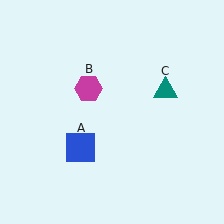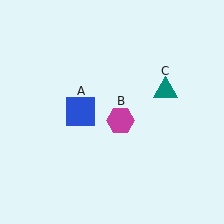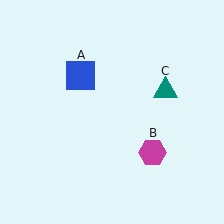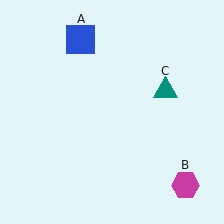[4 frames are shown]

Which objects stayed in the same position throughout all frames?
Teal triangle (object C) remained stationary.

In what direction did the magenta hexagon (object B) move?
The magenta hexagon (object B) moved down and to the right.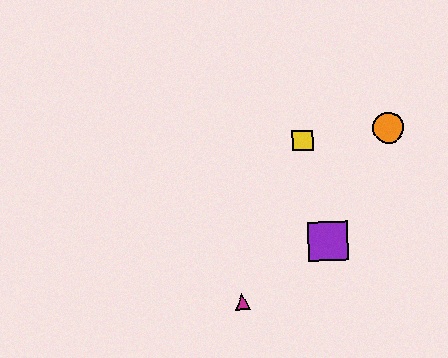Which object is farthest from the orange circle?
The magenta triangle is farthest from the orange circle.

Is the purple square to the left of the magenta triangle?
No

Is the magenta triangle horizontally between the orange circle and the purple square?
No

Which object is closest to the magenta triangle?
The purple square is closest to the magenta triangle.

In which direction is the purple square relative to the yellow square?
The purple square is below the yellow square.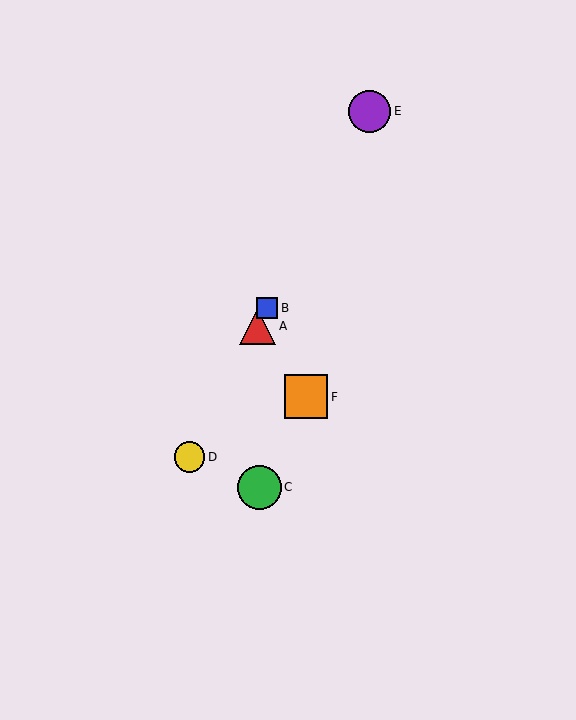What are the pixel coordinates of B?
Object B is at (267, 308).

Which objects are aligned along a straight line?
Objects A, B, D, E are aligned along a straight line.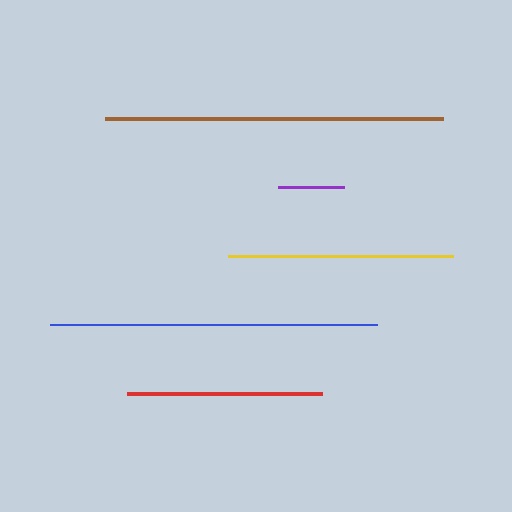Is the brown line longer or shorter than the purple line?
The brown line is longer than the purple line.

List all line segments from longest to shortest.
From longest to shortest: brown, blue, yellow, red, purple.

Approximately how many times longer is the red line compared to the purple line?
The red line is approximately 3.0 times the length of the purple line.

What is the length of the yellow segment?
The yellow segment is approximately 225 pixels long.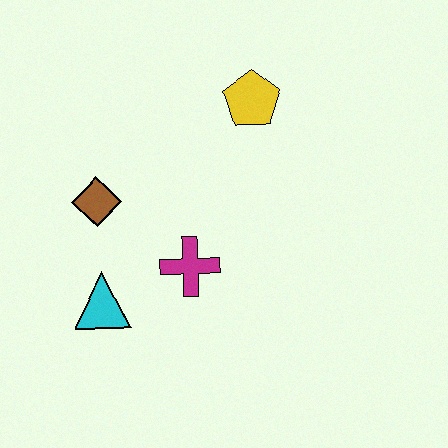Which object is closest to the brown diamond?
The cyan triangle is closest to the brown diamond.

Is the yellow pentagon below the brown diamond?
No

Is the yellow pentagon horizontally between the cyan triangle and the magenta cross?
No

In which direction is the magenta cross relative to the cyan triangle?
The magenta cross is to the right of the cyan triangle.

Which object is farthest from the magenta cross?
The yellow pentagon is farthest from the magenta cross.